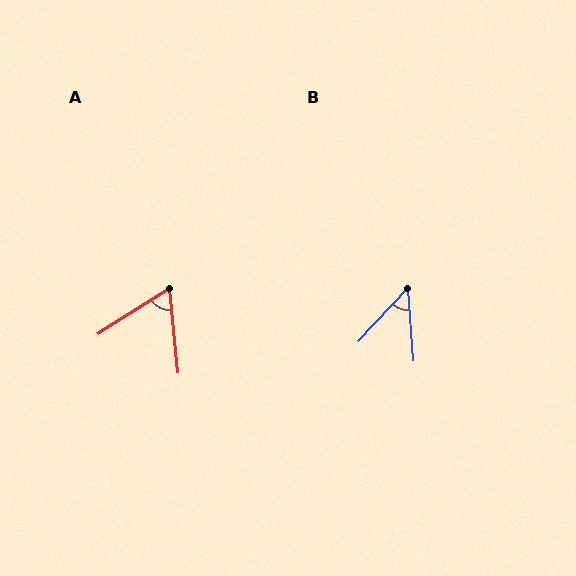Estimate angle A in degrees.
Approximately 63 degrees.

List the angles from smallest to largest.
B (47°), A (63°).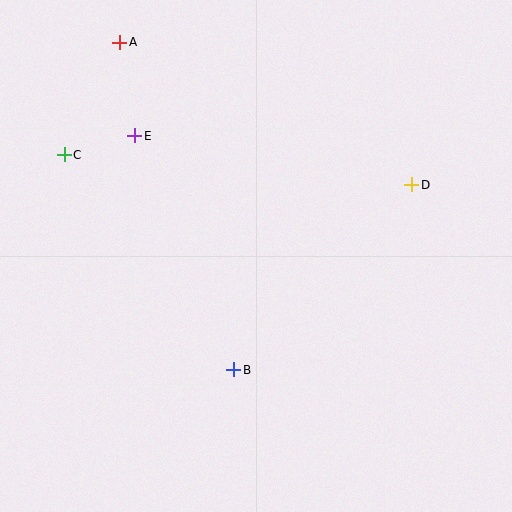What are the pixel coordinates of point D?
Point D is at (412, 185).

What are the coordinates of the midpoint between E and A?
The midpoint between E and A is at (127, 89).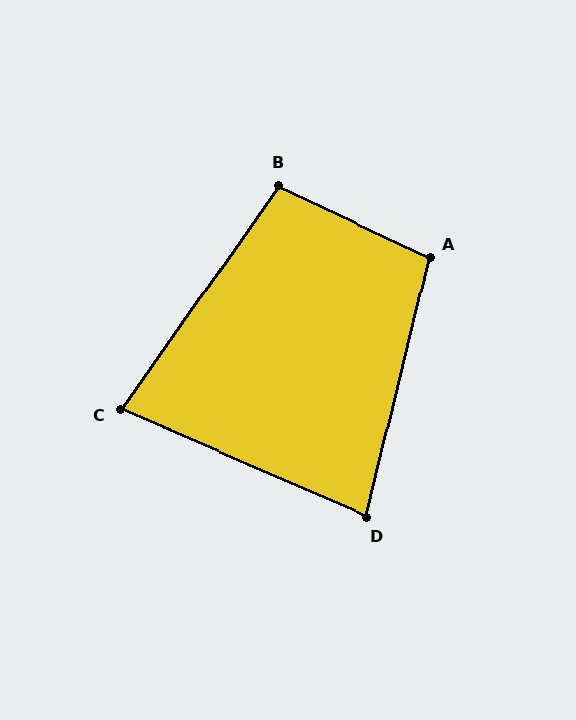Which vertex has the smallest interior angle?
C, at approximately 78 degrees.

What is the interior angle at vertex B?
Approximately 100 degrees (obtuse).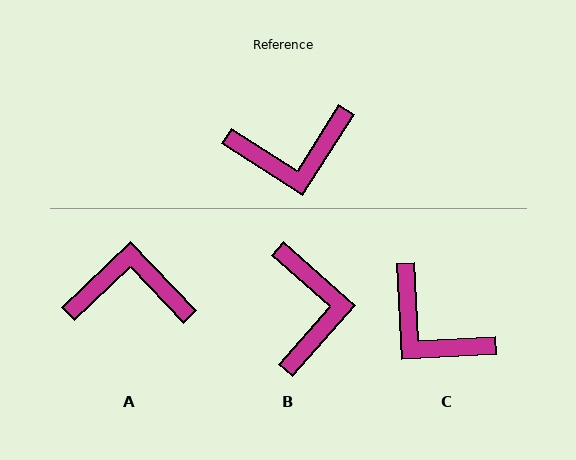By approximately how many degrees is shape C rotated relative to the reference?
Approximately 55 degrees clockwise.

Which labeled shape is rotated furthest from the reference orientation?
A, about 166 degrees away.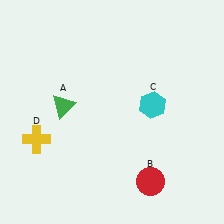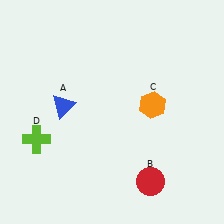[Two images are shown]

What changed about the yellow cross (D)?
In Image 1, D is yellow. In Image 2, it changed to lime.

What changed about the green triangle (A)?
In Image 1, A is green. In Image 2, it changed to blue.